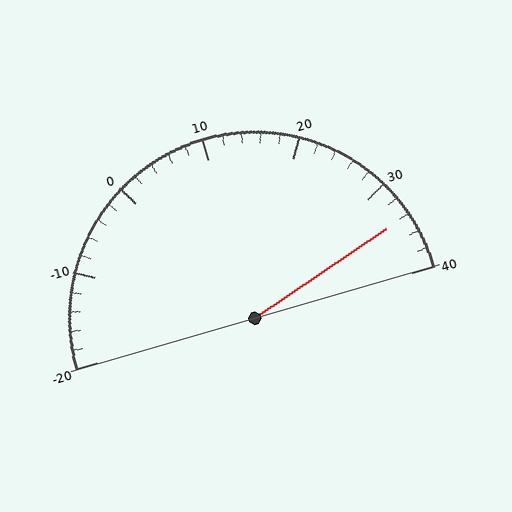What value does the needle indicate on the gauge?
The needle indicates approximately 34.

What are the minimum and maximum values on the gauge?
The gauge ranges from -20 to 40.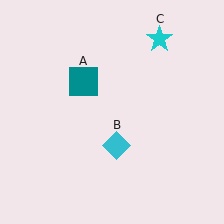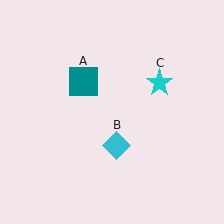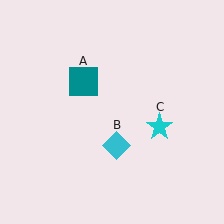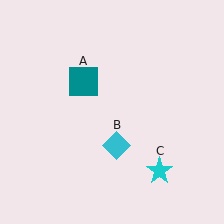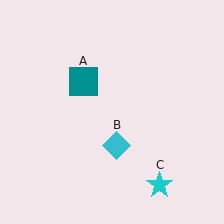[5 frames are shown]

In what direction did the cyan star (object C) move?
The cyan star (object C) moved down.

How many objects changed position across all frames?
1 object changed position: cyan star (object C).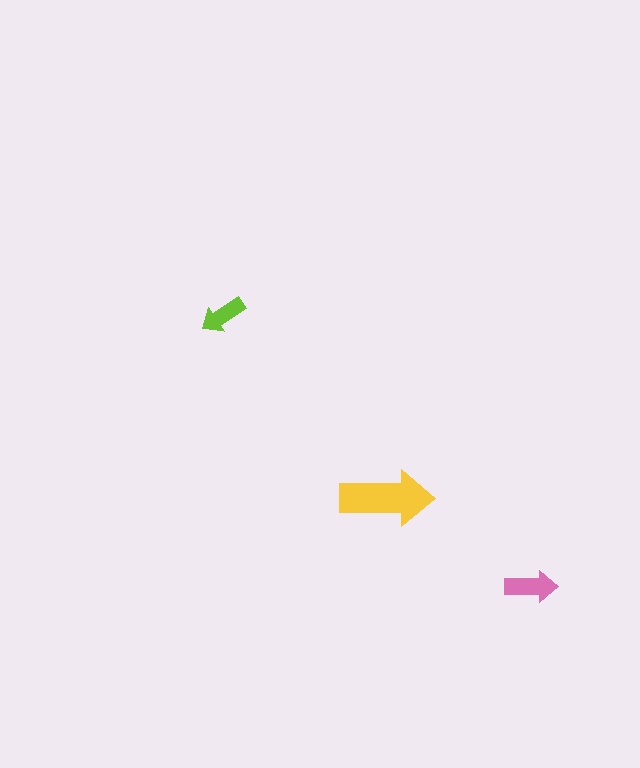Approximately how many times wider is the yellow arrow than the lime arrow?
About 2 times wider.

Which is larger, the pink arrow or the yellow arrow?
The yellow one.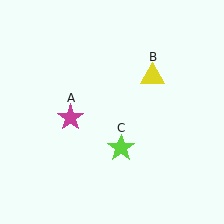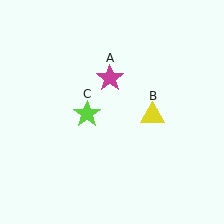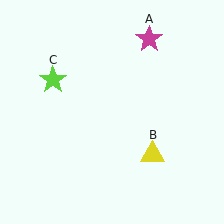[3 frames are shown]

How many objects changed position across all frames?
3 objects changed position: magenta star (object A), yellow triangle (object B), lime star (object C).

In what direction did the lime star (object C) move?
The lime star (object C) moved up and to the left.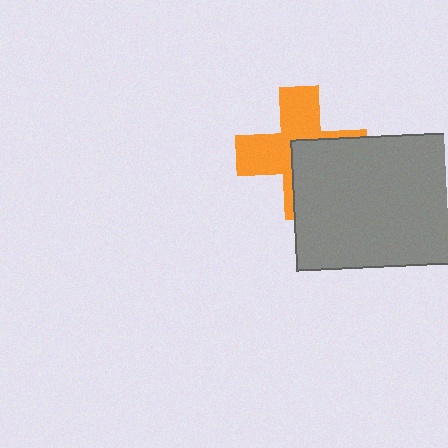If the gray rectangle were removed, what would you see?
You would see the complete orange cross.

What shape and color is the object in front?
The object in front is a gray rectangle.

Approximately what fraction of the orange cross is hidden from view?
Roughly 45% of the orange cross is hidden behind the gray rectangle.